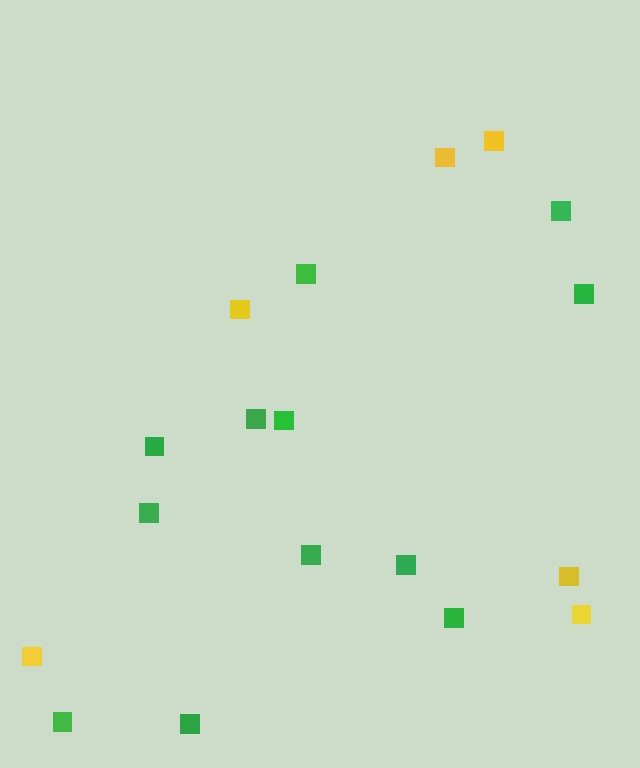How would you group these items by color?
There are 2 groups: one group of green squares (12) and one group of yellow squares (6).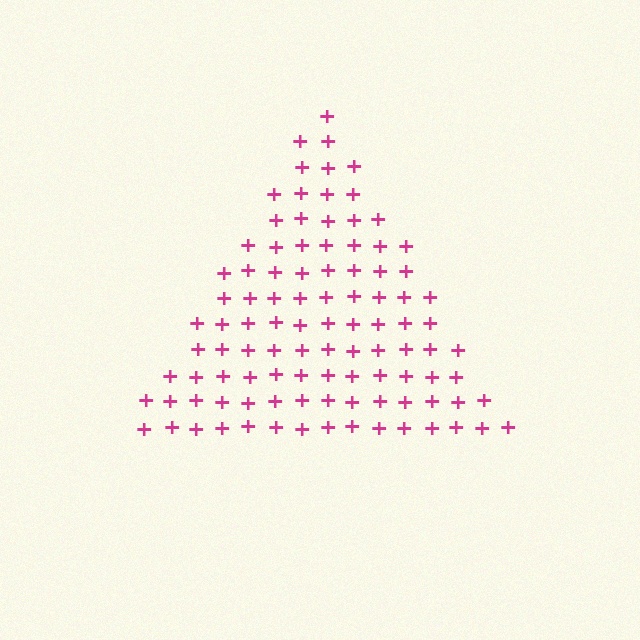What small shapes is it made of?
It is made of small plus signs.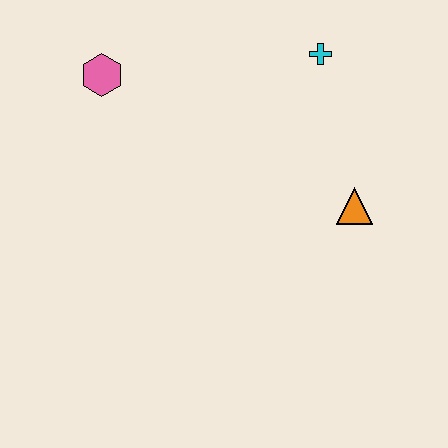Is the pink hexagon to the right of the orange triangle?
No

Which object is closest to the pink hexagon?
The cyan cross is closest to the pink hexagon.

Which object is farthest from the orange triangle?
The pink hexagon is farthest from the orange triangle.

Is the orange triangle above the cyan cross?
No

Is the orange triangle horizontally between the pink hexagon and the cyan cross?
No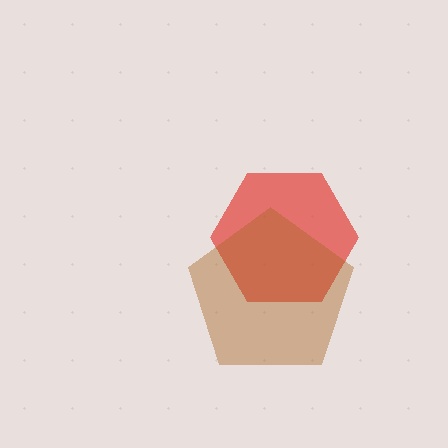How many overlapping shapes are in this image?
There are 2 overlapping shapes in the image.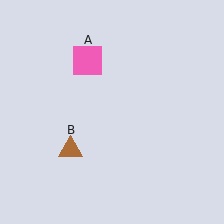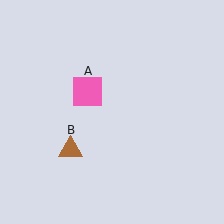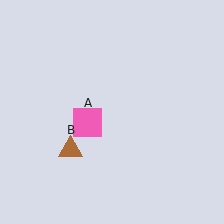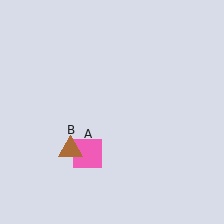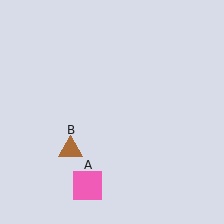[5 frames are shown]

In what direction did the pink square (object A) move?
The pink square (object A) moved down.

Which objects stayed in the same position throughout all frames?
Brown triangle (object B) remained stationary.